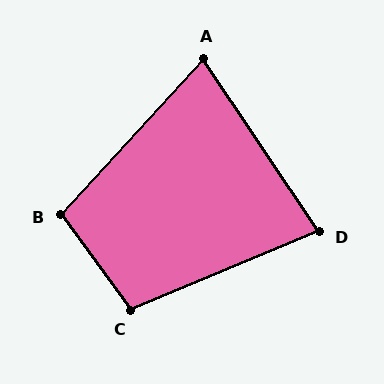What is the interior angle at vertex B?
Approximately 101 degrees (obtuse).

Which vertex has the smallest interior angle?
A, at approximately 77 degrees.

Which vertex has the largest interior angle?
C, at approximately 103 degrees.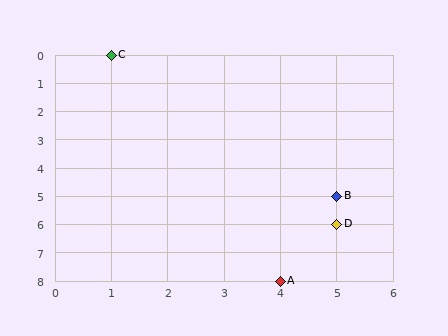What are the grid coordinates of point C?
Point C is at grid coordinates (1, 0).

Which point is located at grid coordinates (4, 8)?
Point A is at (4, 8).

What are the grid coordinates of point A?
Point A is at grid coordinates (4, 8).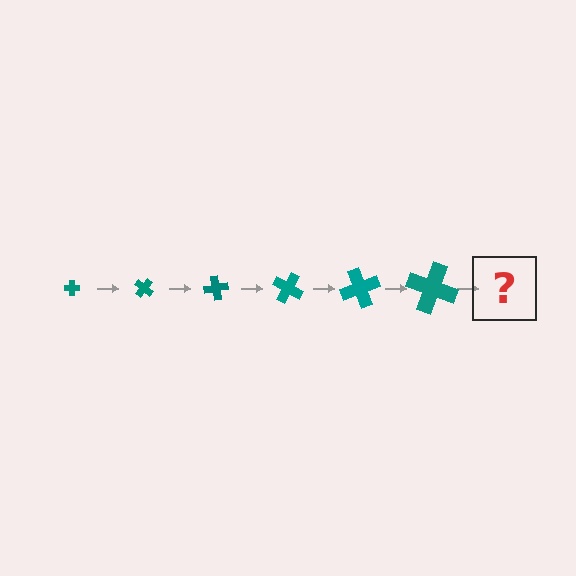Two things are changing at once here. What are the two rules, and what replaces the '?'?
The two rules are that the cross grows larger each step and it rotates 40 degrees each step. The '?' should be a cross, larger than the previous one and rotated 240 degrees from the start.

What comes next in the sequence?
The next element should be a cross, larger than the previous one and rotated 240 degrees from the start.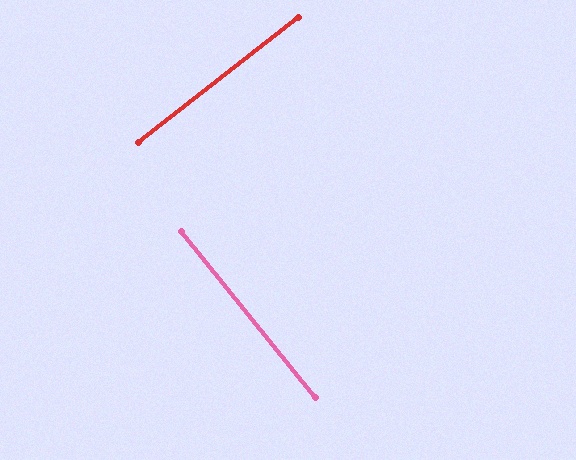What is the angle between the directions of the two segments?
Approximately 89 degrees.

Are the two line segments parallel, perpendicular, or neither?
Perpendicular — they meet at approximately 89°.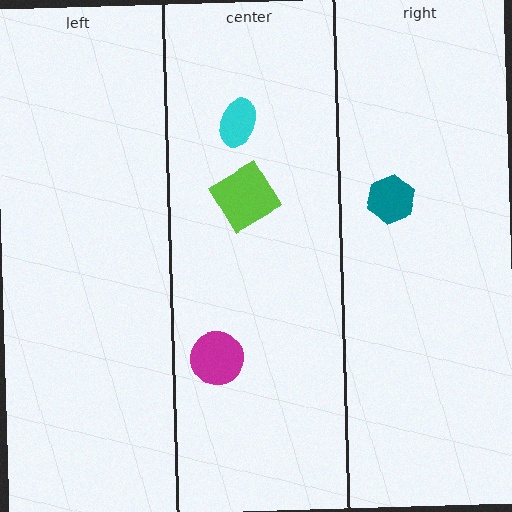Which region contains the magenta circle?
The center region.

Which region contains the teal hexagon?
The right region.